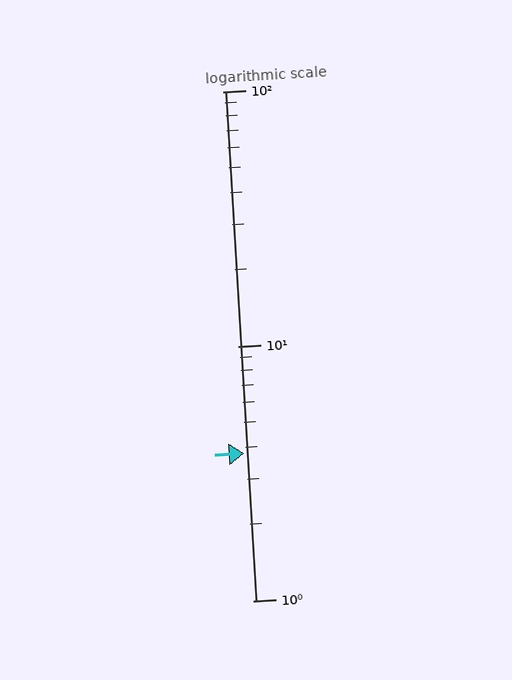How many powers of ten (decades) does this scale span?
The scale spans 2 decades, from 1 to 100.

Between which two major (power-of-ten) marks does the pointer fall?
The pointer is between 1 and 10.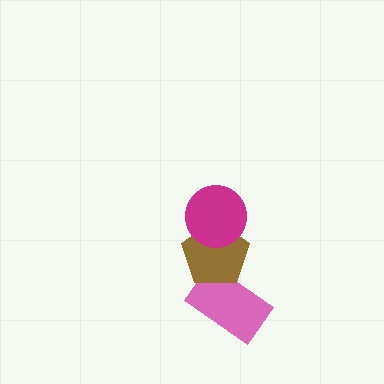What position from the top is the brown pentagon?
The brown pentagon is 2nd from the top.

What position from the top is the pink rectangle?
The pink rectangle is 3rd from the top.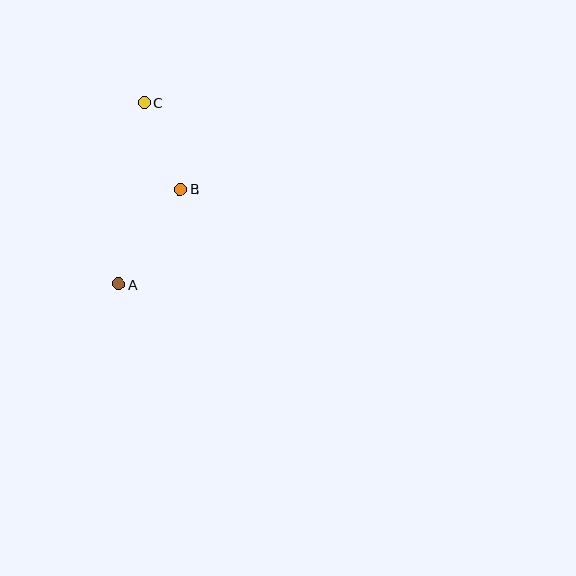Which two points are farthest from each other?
Points A and C are farthest from each other.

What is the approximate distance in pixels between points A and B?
The distance between A and B is approximately 113 pixels.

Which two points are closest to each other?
Points B and C are closest to each other.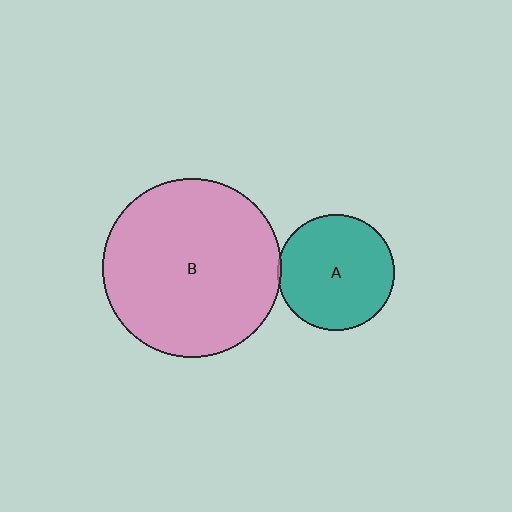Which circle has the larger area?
Circle B (pink).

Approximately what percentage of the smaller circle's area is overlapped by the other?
Approximately 5%.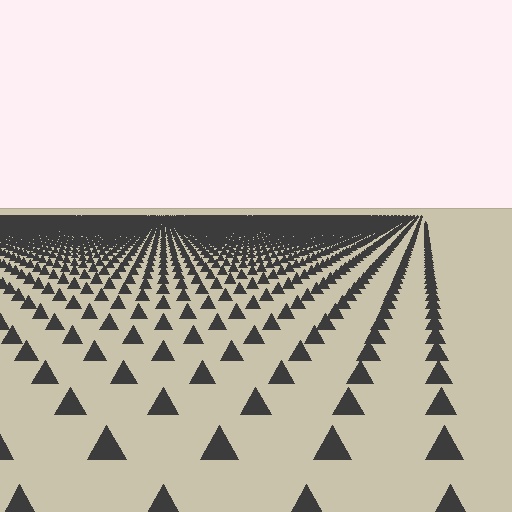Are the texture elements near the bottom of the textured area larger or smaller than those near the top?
Larger. Near the bottom, elements are closer to the viewer and appear at a bigger on-screen size.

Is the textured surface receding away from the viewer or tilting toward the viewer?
The surface is receding away from the viewer. Texture elements get smaller and denser toward the top.